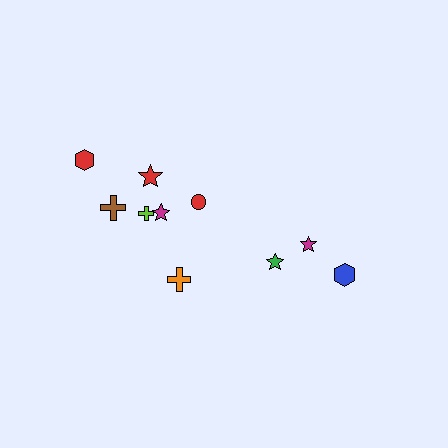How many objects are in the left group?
There are 7 objects.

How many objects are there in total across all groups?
There are 10 objects.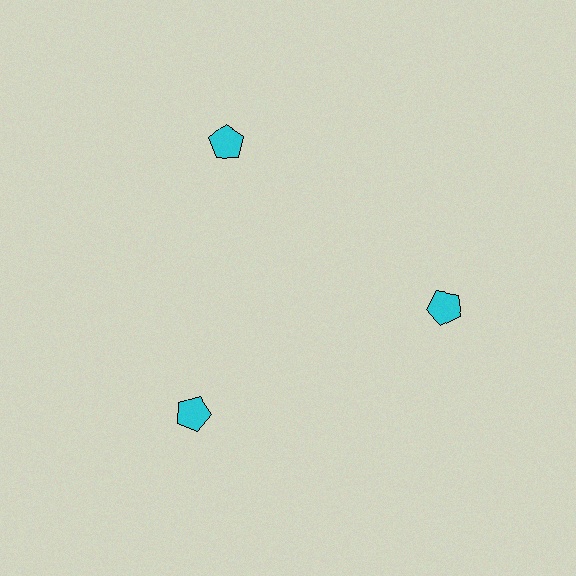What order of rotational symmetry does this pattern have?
This pattern has 3-fold rotational symmetry.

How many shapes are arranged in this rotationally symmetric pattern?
There are 3 shapes, arranged in 3 groups of 1.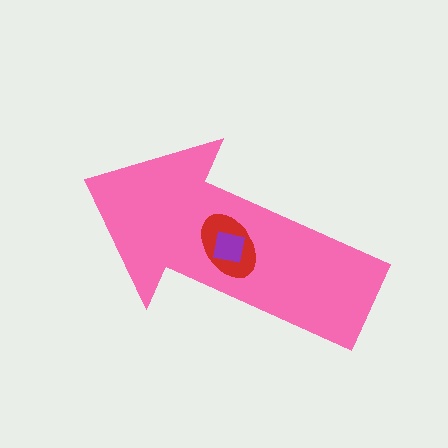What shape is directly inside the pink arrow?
The red ellipse.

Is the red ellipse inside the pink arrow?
Yes.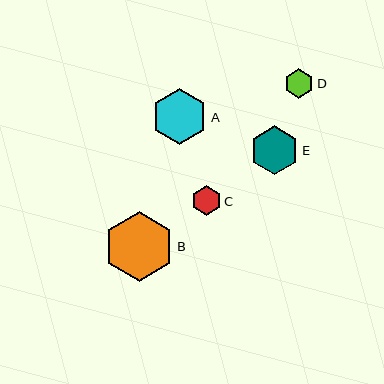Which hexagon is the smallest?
Hexagon D is the smallest with a size of approximately 29 pixels.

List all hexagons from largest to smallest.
From largest to smallest: B, A, E, C, D.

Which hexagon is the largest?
Hexagon B is the largest with a size of approximately 70 pixels.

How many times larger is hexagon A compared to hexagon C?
Hexagon A is approximately 1.9 times the size of hexagon C.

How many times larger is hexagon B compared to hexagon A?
Hexagon B is approximately 1.3 times the size of hexagon A.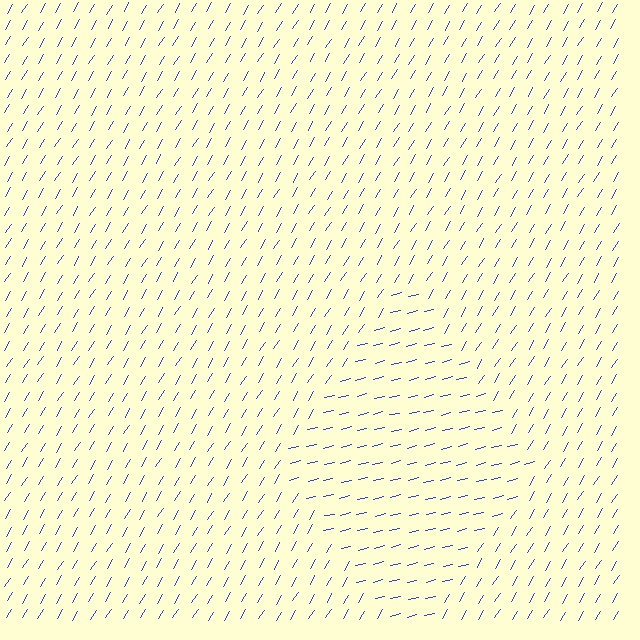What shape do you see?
I see a diamond.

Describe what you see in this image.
The image is filled with small blue line segments. A diamond region in the image has lines oriented differently from the surrounding lines, creating a visible texture boundary.